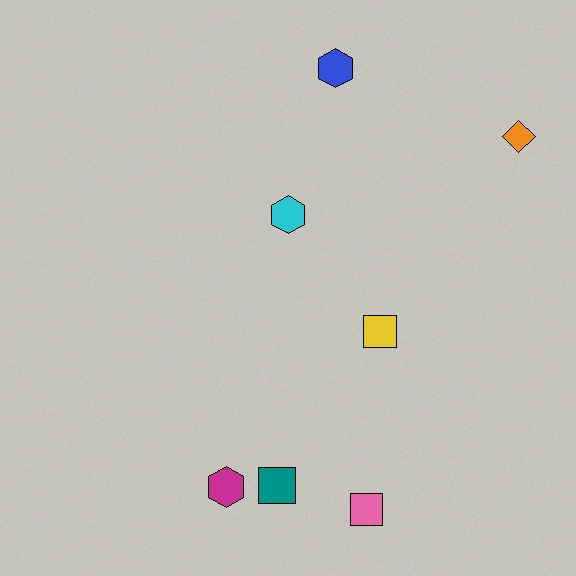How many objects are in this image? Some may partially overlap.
There are 7 objects.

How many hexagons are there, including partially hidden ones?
There are 3 hexagons.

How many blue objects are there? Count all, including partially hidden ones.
There is 1 blue object.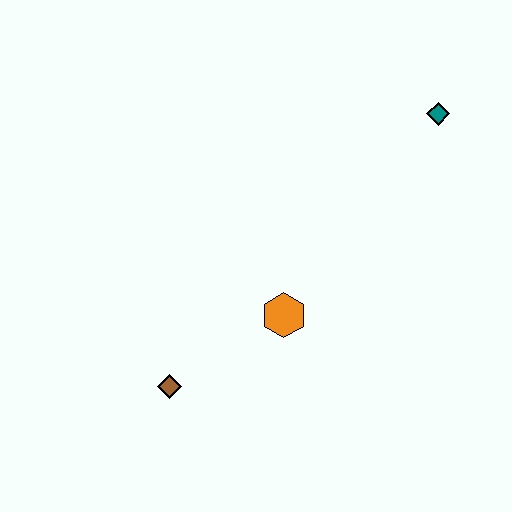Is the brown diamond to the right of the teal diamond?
No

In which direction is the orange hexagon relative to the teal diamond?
The orange hexagon is below the teal diamond.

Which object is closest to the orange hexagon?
The brown diamond is closest to the orange hexagon.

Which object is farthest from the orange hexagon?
The teal diamond is farthest from the orange hexagon.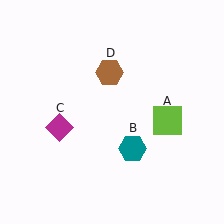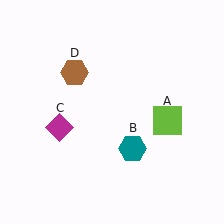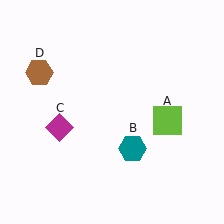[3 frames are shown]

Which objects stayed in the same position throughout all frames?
Lime square (object A) and teal hexagon (object B) and magenta diamond (object C) remained stationary.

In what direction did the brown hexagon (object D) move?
The brown hexagon (object D) moved left.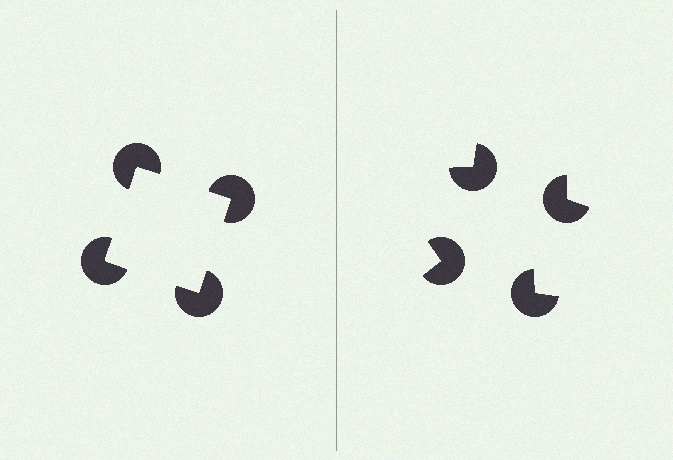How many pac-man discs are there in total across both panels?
8 — 4 on each side.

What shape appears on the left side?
An illusory square.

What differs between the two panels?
The pac-man discs are positioned identically on both sides; only the wedge orientations differ. On the left they align to a square; on the right they are misaligned.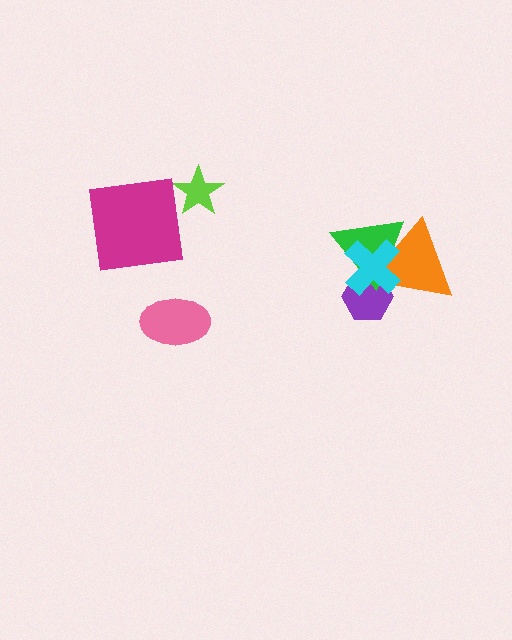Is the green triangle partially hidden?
Yes, it is partially covered by another shape.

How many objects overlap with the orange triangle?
3 objects overlap with the orange triangle.